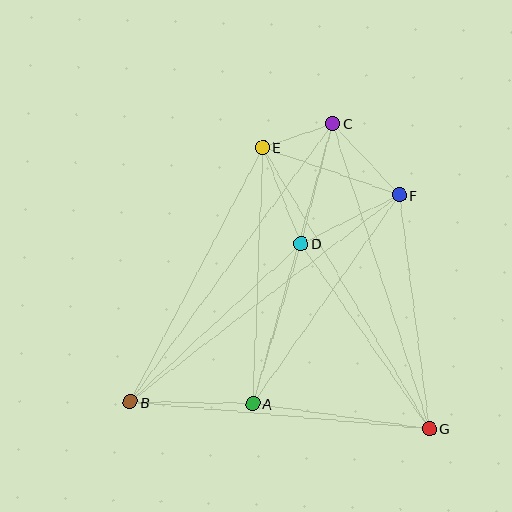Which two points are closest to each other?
Points C and E are closest to each other.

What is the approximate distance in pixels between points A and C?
The distance between A and C is approximately 291 pixels.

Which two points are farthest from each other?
Points B and C are farthest from each other.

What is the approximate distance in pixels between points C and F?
The distance between C and F is approximately 98 pixels.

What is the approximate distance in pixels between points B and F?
The distance between B and F is approximately 339 pixels.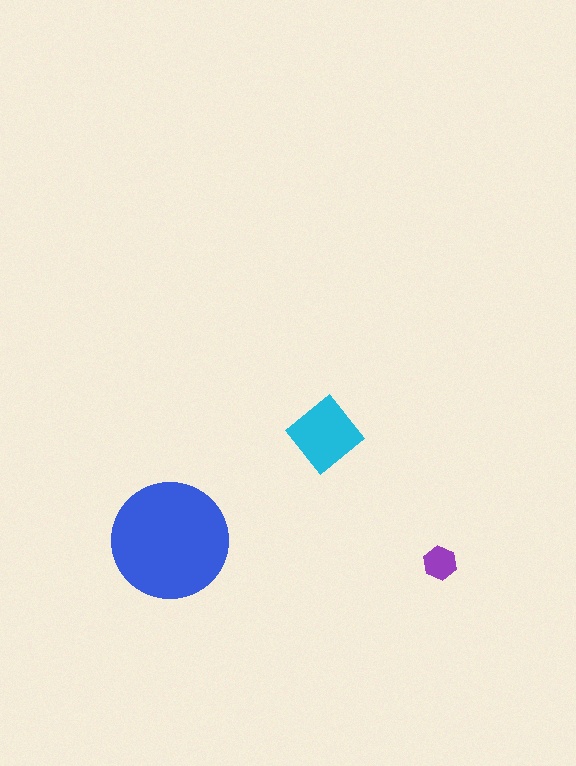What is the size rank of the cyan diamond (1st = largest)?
2nd.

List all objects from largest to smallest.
The blue circle, the cyan diamond, the purple hexagon.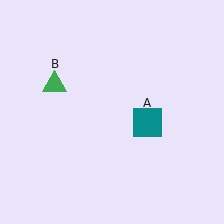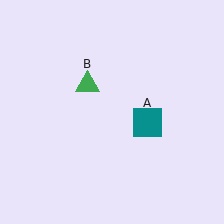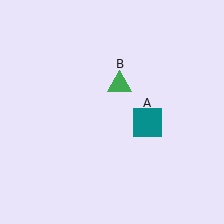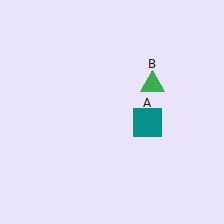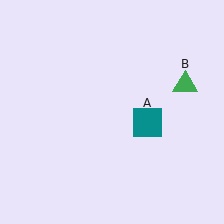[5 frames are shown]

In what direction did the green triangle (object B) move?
The green triangle (object B) moved right.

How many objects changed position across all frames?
1 object changed position: green triangle (object B).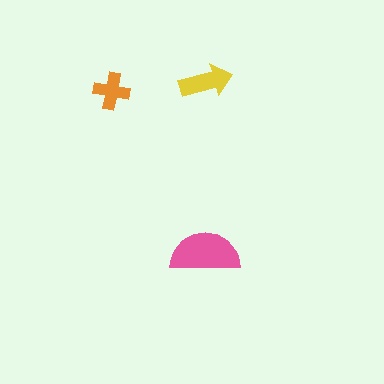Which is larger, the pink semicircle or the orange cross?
The pink semicircle.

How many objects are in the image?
There are 3 objects in the image.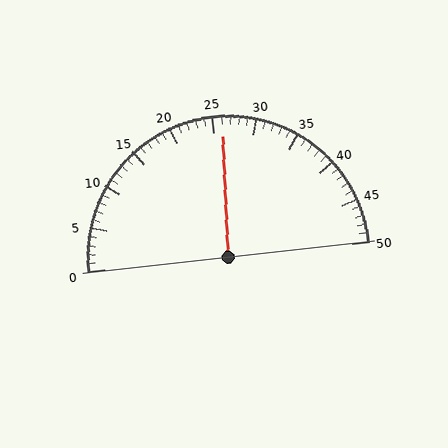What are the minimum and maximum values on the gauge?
The gauge ranges from 0 to 50.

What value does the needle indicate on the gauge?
The needle indicates approximately 26.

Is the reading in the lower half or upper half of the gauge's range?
The reading is in the upper half of the range (0 to 50).